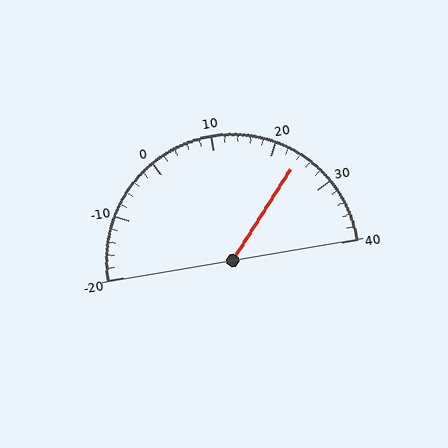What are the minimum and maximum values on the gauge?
The gauge ranges from -20 to 40.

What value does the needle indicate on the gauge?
The needle indicates approximately 24.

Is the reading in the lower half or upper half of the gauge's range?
The reading is in the upper half of the range (-20 to 40).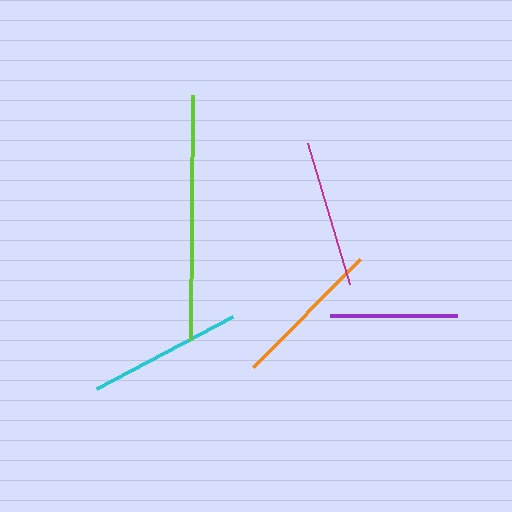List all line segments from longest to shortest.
From longest to shortest: lime, cyan, orange, magenta, purple.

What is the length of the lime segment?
The lime segment is approximately 246 pixels long.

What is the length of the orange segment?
The orange segment is approximately 152 pixels long.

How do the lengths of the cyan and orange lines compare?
The cyan and orange lines are approximately the same length.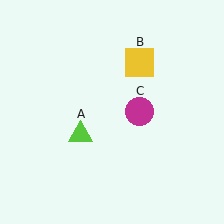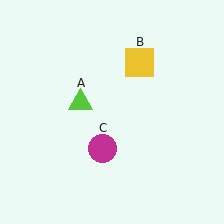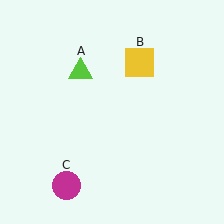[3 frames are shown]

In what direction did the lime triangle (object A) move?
The lime triangle (object A) moved up.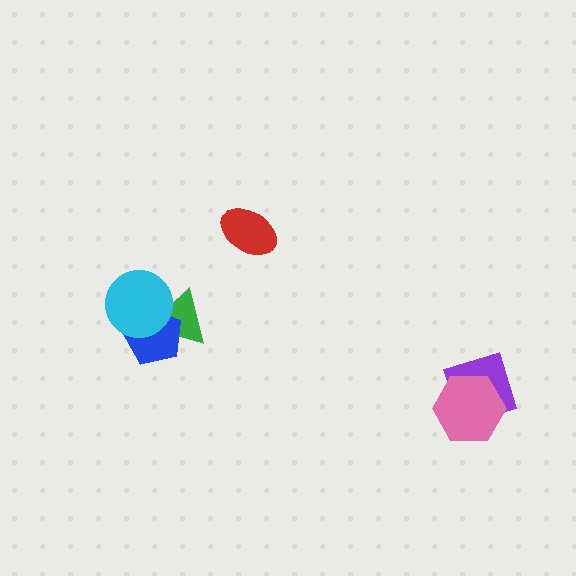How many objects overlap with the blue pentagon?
2 objects overlap with the blue pentagon.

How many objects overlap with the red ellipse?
0 objects overlap with the red ellipse.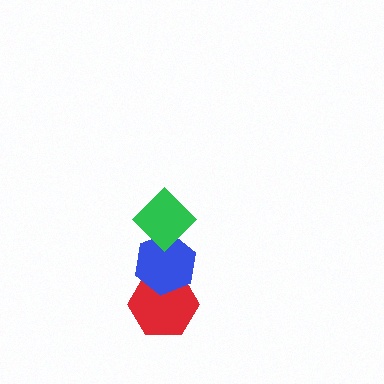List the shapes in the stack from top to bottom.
From top to bottom: the green diamond, the blue hexagon, the red hexagon.